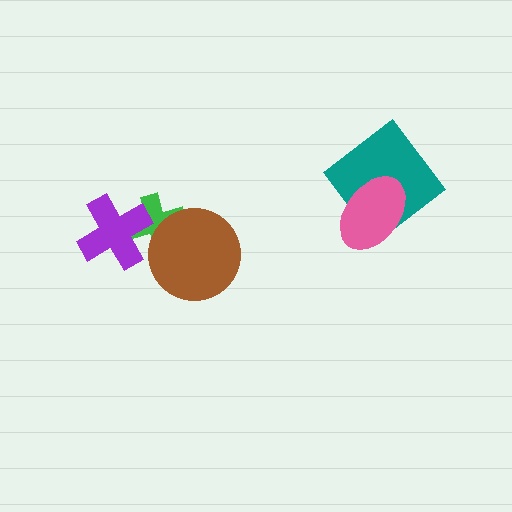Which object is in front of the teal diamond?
The pink ellipse is in front of the teal diamond.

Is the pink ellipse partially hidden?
No, no other shape covers it.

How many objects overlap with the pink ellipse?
1 object overlaps with the pink ellipse.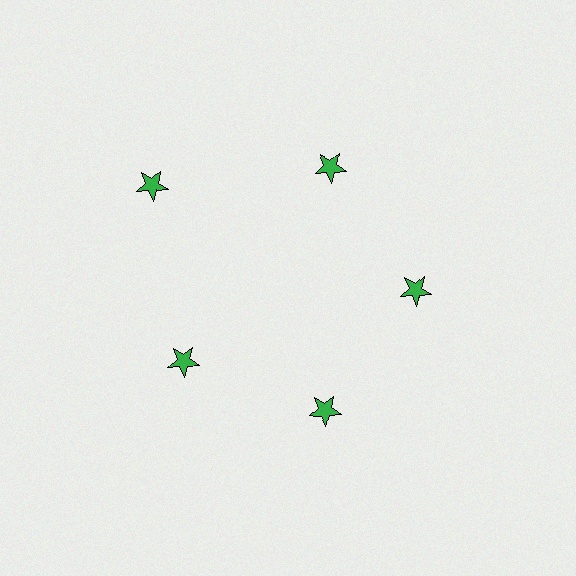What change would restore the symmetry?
The symmetry would be restored by moving it inward, back onto the ring so that all 5 stars sit at equal angles and equal distance from the center.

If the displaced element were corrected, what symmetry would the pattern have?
It would have 5-fold rotational symmetry — the pattern would map onto itself every 72 degrees.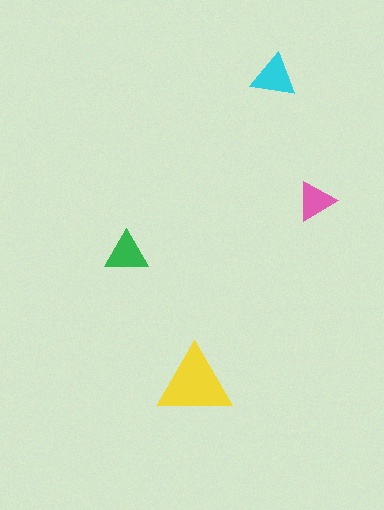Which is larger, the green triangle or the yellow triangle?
The yellow one.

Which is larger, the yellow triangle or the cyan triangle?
The yellow one.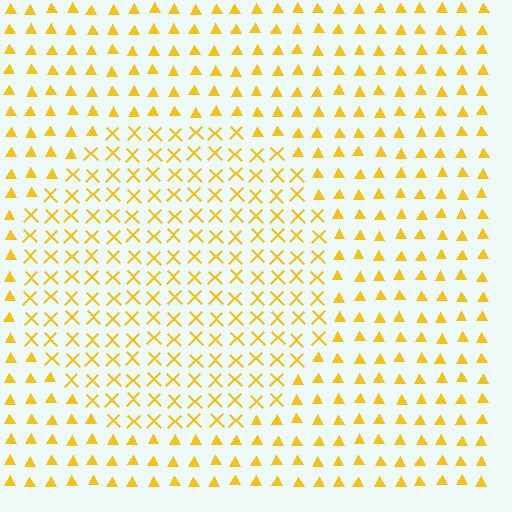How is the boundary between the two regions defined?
The boundary is defined by a change in element shape: X marks inside vs. triangles outside. All elements share the same color and spacing.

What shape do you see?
I see a circle.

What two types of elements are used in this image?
The image uses X marks inside the circle region and triangles outside it.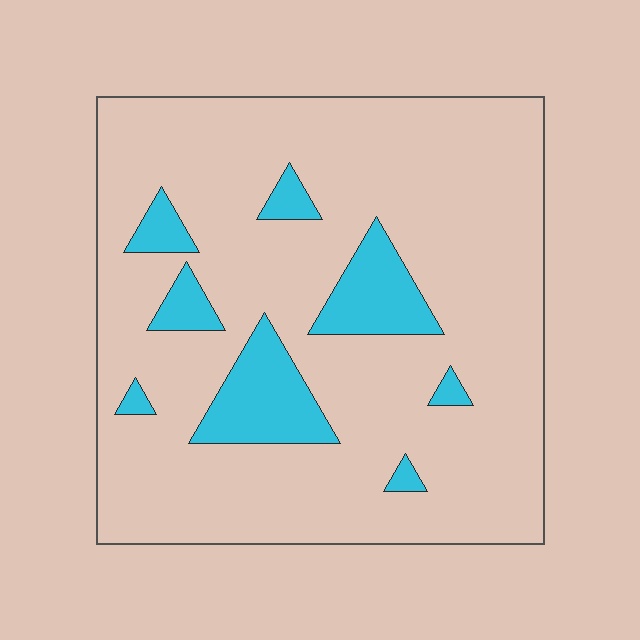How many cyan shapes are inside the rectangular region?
8.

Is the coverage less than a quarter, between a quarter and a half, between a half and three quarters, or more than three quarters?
Less than a quarter.